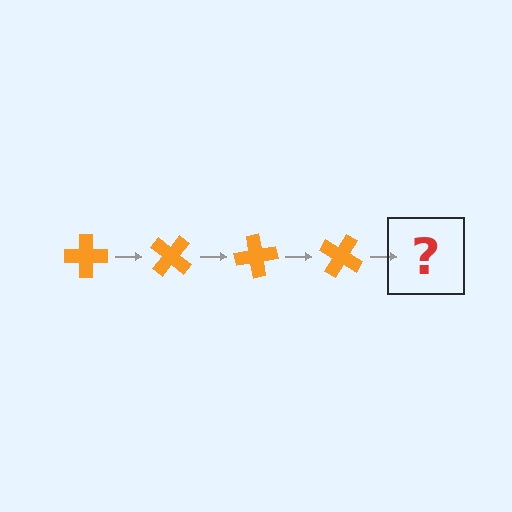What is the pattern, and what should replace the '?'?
The pattern is that the cross rotates 40 degrees each step. The '?' should be an orange cross rotated 160 degrees.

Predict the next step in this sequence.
The next step is an orange cross rotated 160 degrees.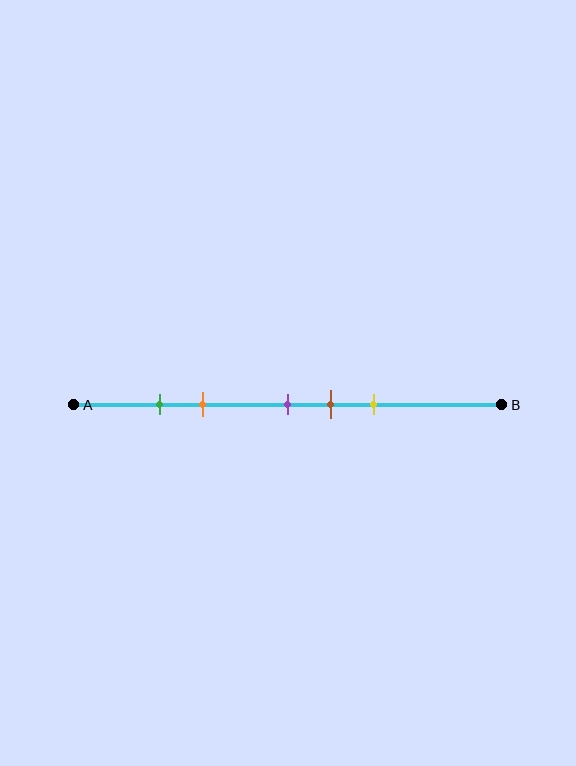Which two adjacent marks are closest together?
The green and orange marks are the closest adjacent pair.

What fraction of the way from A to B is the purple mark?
The purple mark is approximately 50% (0.5) of the way from A to B.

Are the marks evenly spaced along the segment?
No, the marks are not evenly spaced.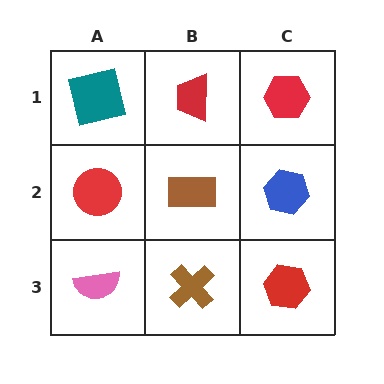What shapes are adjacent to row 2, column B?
A red trapezoid (row 1, column B), a brown cross (row 3, column B), a red circle (row 2, column A), a blue hexagon (row 2, column C).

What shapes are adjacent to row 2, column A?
A teal square (row 1, column A), a pink semicircle (row 3, column A), a brown rectangle (row 2, column B).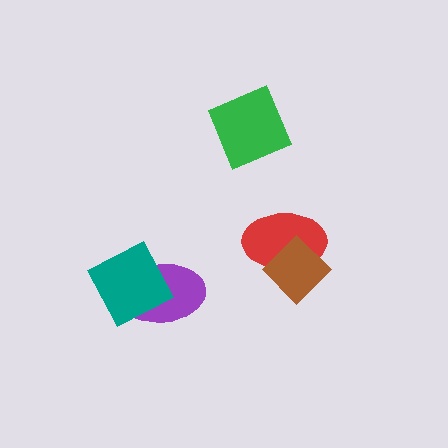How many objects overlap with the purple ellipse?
1 object overlaps with the purple ellipse.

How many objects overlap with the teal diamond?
1 object overlaps with the teal diamond.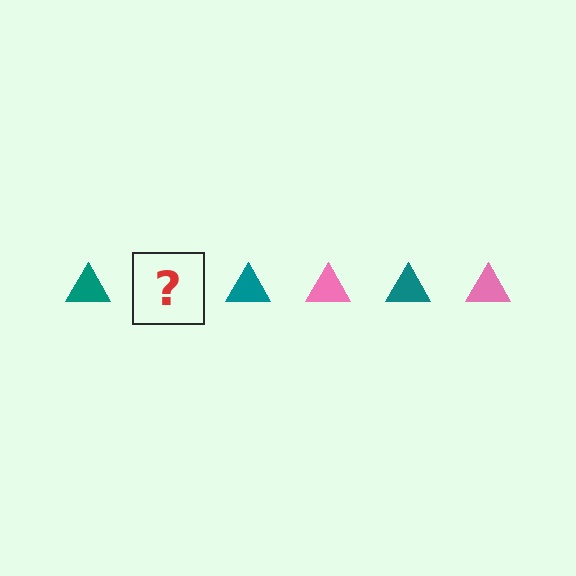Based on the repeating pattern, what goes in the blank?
The blank should be a pink triangle.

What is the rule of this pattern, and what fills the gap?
The rule is that the pattern cycles through teal, pink triangles. The gap should be filled with a pink triangle.